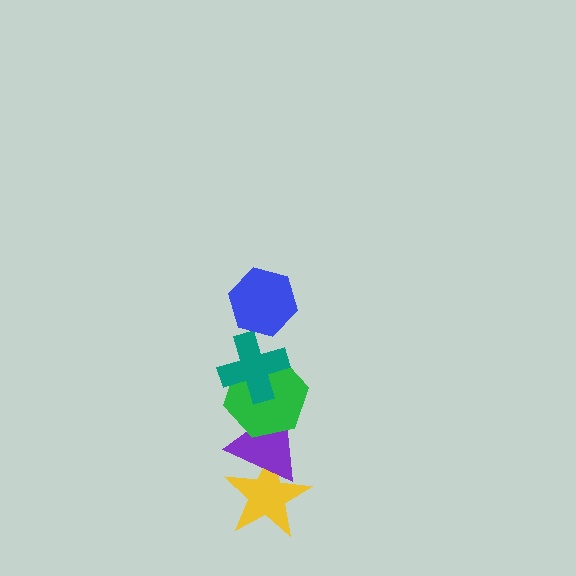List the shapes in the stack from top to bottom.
From top to bottom: the blue hexagon, the teal cross, the green hexagon, the purple triangle, the yellow star.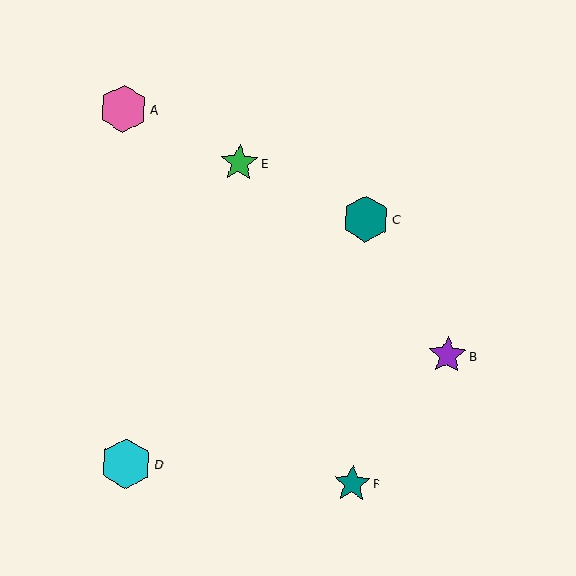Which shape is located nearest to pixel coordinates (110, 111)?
The pink hexagon (labeled A) at (123, 109) is nearest to that location.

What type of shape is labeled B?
Shape B is a purple star.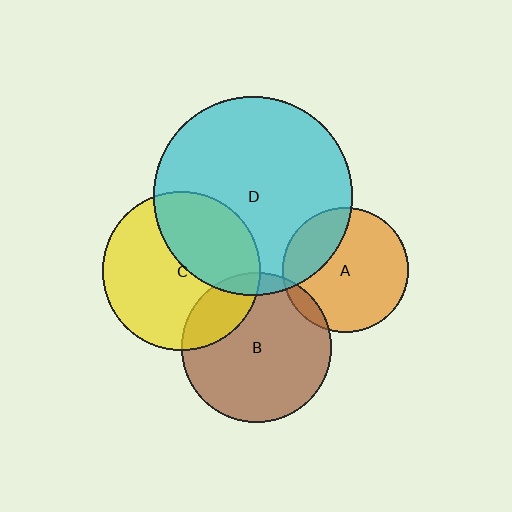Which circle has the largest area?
Circle D (cyan).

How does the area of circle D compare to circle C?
Approximately 1.6 times.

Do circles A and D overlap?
Yes.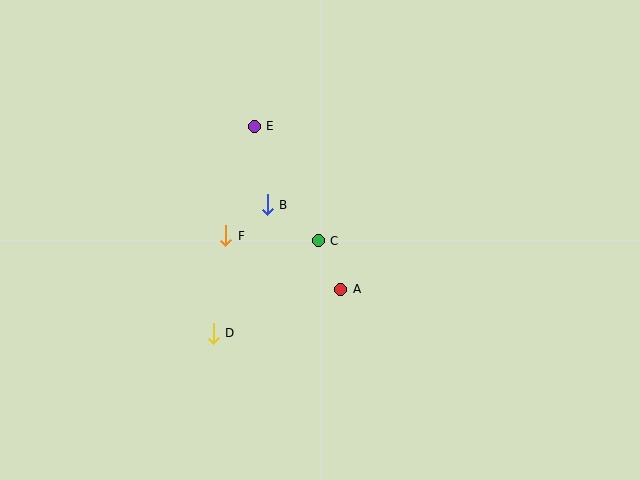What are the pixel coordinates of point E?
Point E is at (254, 126).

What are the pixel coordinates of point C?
Point C is at (318, 241).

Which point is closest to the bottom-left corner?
Point D is closest to the bottom-left corner.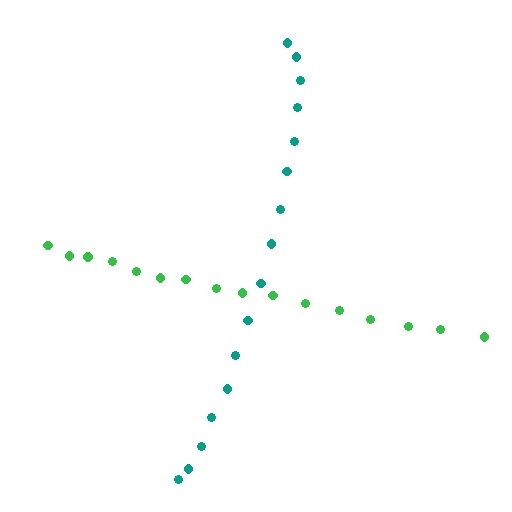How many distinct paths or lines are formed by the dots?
There are 2 distinct paths.